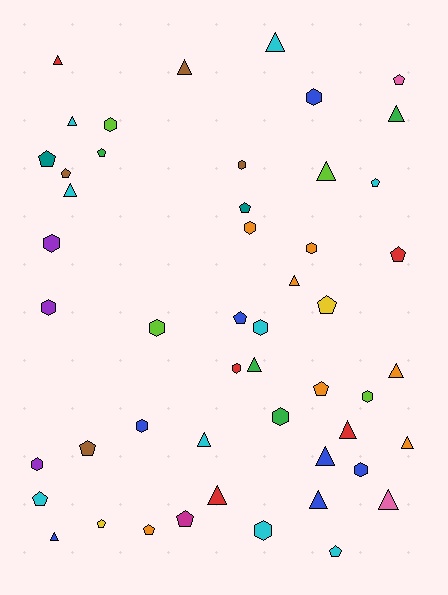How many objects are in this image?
There are 50 objects.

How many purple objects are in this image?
There are 3 purple objects.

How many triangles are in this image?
There are 18 triangles.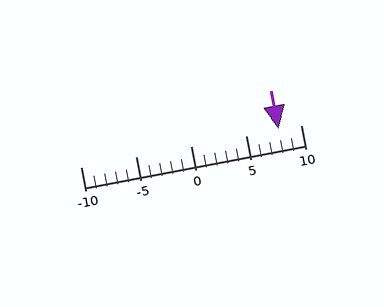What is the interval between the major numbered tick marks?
The major tick marks are spaced 5 units apart.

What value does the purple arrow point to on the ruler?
The purple arrow points to approximately 8.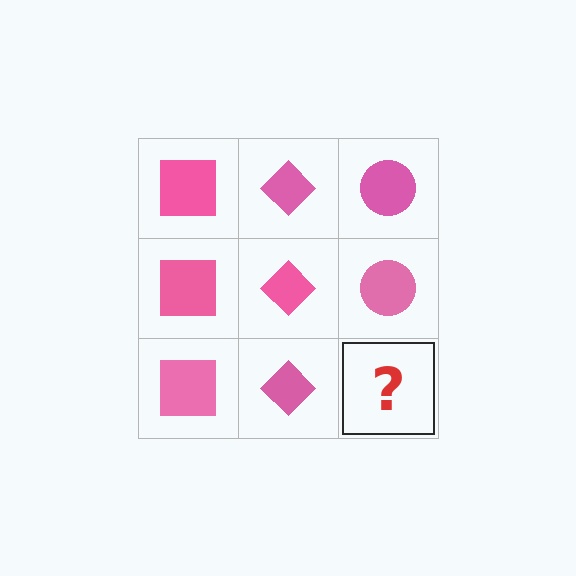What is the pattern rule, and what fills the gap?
The rule is that each column has a consistent shape. The gap should be filled with a pink circle.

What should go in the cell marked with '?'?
The missing cell should contain a pink circle.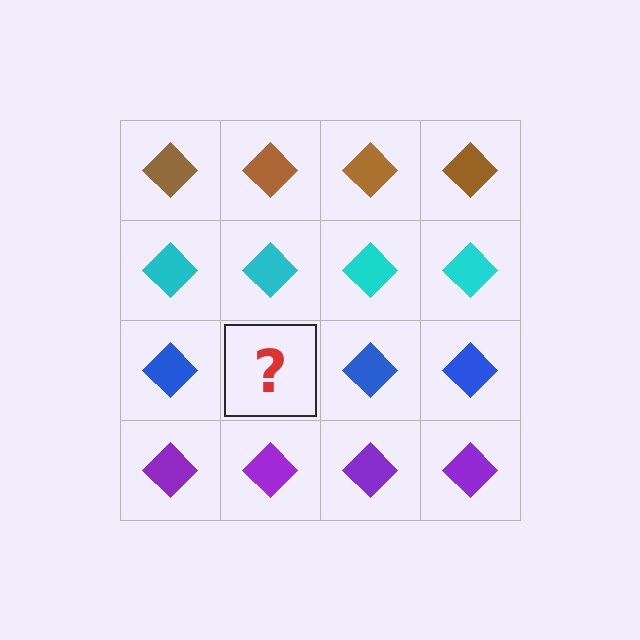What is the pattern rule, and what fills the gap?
The rule is that each row has a consistent color. The gap should be filled with a blue diamond.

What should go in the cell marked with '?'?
The missing cell should contain a blue diamond.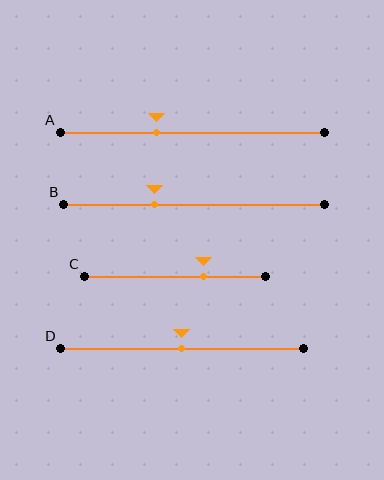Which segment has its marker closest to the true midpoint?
Segment D has its marker closest to the true midpoint.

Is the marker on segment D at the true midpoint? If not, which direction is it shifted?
Yes, the marker on segment D is at the true midpoint.